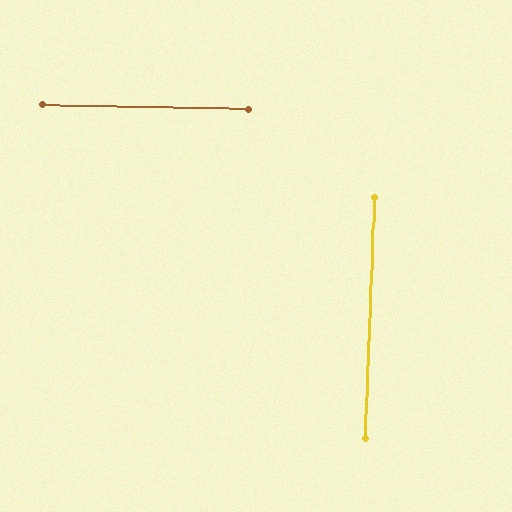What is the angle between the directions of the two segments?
Approximately 89 degrees.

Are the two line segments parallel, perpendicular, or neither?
Perpendicular — they meet at approximately 89°.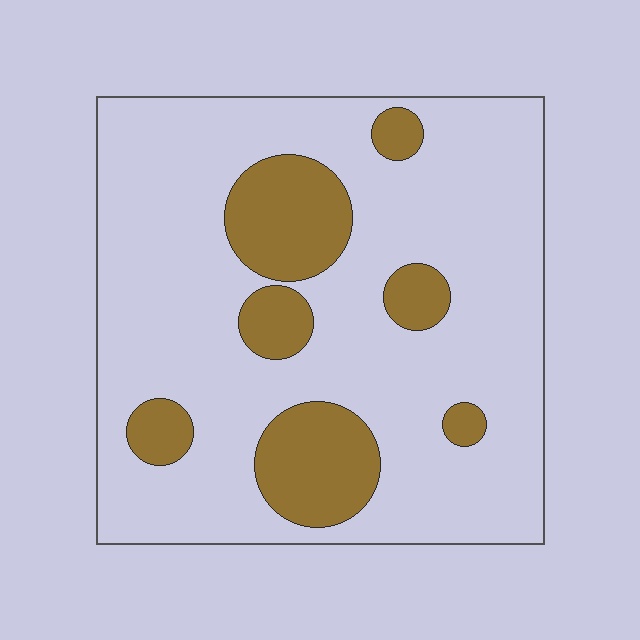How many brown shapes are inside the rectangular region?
7.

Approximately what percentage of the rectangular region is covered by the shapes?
Approximately 20%.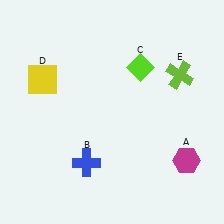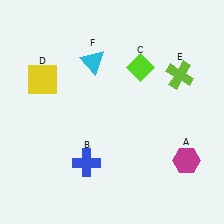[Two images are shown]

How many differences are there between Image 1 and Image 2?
There is 1 difference between the two images.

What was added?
A cyan triangle (F) was added in Image 2.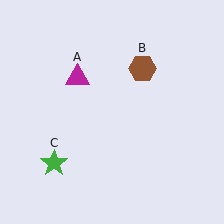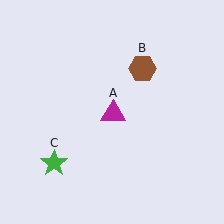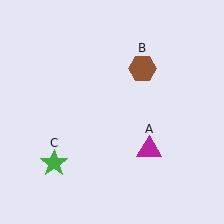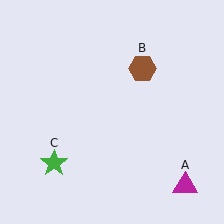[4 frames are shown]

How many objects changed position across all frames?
1 object changed position: magenta triangle (object A).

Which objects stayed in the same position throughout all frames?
Brown hexagon (object B) and green star (object C) remained stationary.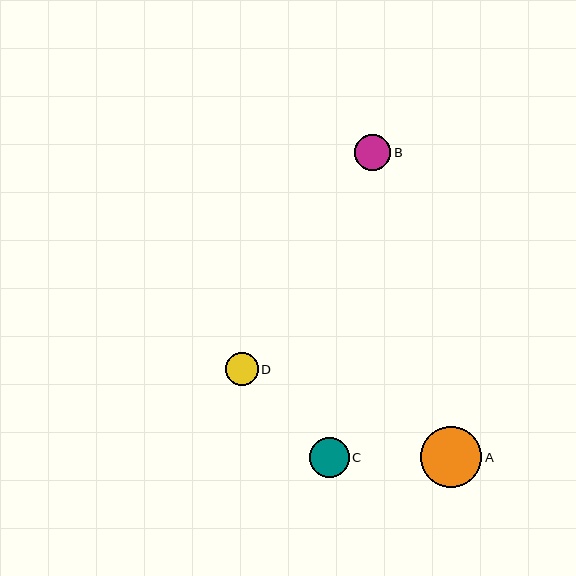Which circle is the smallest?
Circle D is the smallest with a size of approximately 33 pixels.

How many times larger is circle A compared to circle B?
Circle A is approximately 1.7 times the size of circle B.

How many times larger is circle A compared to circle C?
Circle A is approximately 1.5 times the size of circle C.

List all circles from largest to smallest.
From largest to smallest: A, C, B, D.